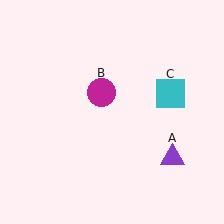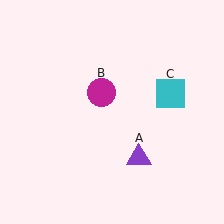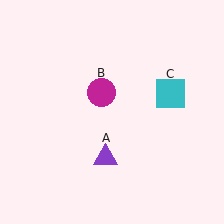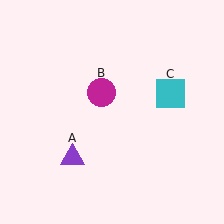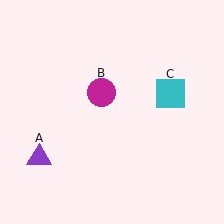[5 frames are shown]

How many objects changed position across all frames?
1 object changed position: purple triangle (object A).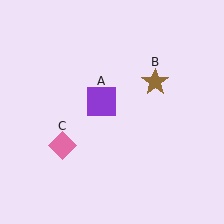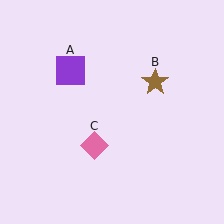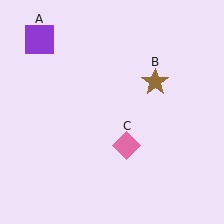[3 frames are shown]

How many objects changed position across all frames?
2 objects changed position: purple square (object A), pink diamond (object C).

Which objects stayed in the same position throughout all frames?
Brown star (object B) remained stationary.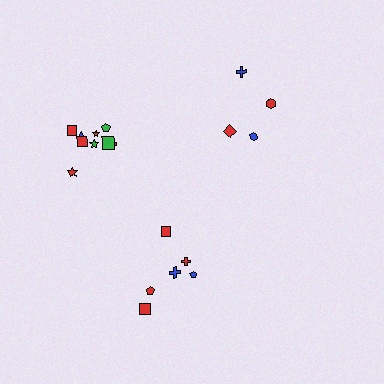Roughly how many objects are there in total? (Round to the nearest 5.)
Roughly 20 objects in total.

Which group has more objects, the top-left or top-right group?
The top-left group.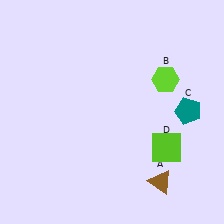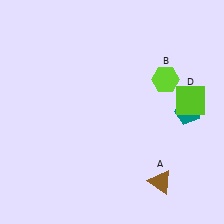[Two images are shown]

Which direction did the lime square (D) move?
The lime square (D) moved up.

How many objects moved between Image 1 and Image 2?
1 object moved between the two images.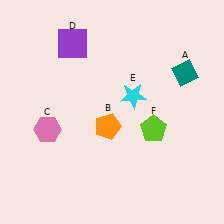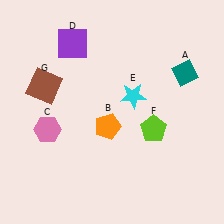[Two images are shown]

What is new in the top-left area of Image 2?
A brown square (G) was added in the top-left area of Image 2.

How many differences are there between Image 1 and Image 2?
There is 1 difference between the two images.